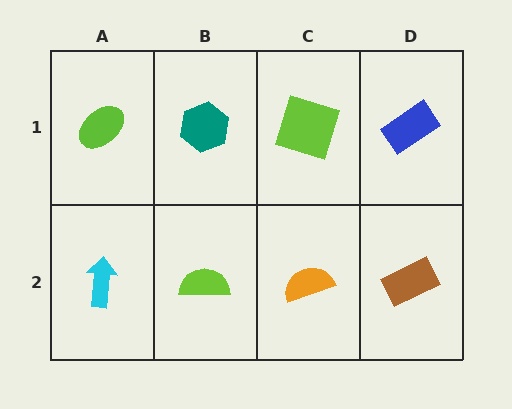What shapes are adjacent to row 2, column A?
A lime ellipse (row 1, column A), a lime semicircle (row 2, column B).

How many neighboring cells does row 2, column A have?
2.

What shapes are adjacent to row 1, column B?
A lime semicircle (row 2, column B), a lime ellipse (row 1, column A), a lime square (row 1, column C).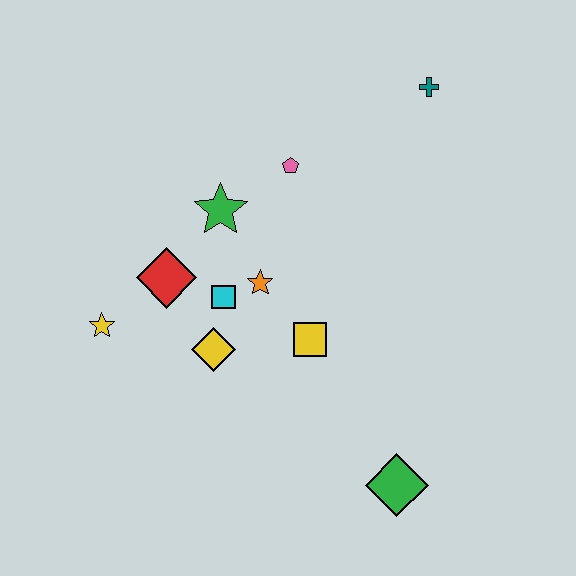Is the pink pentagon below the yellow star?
No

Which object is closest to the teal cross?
The pink pentagon is closest to the teal cross.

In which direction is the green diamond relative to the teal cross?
The green diamond is below the teal cross.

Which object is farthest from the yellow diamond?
The teal cross is farthest from the yellow diamond.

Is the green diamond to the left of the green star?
No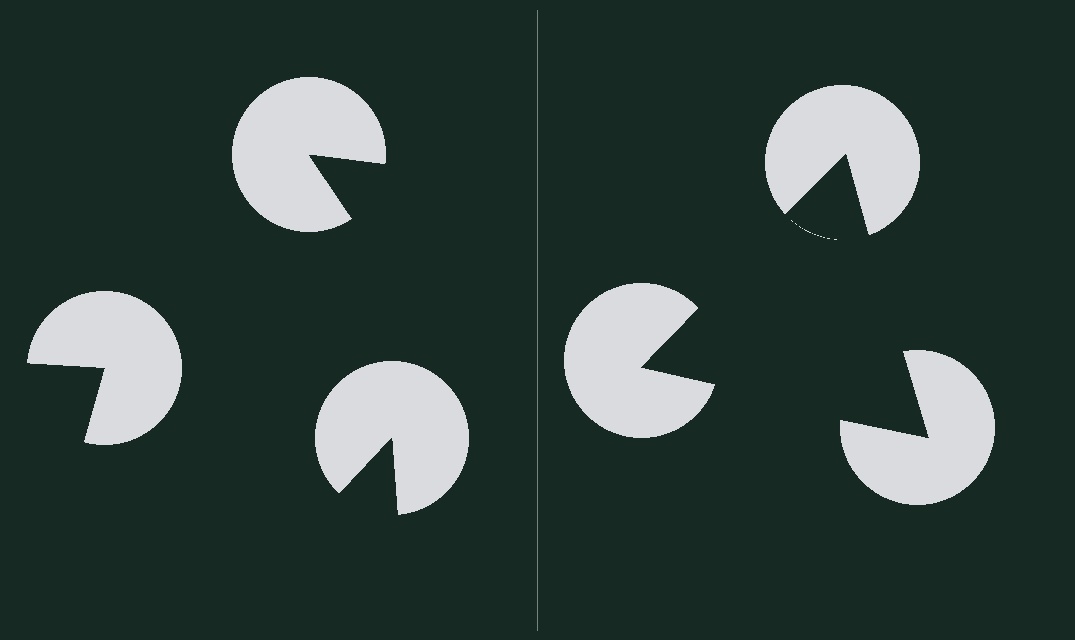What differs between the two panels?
The pac-man discs are positioned identically on both sides; only the wedge orientations differ. On the right they align to a triangle; on the left they are misaligned.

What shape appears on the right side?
An illusory triangle.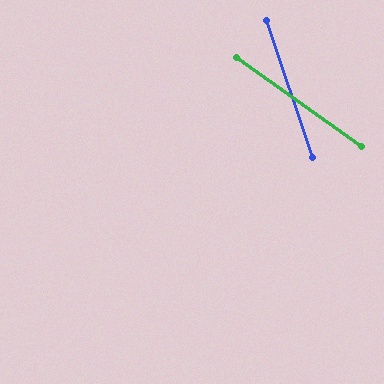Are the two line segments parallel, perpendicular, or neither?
Neither parallel nor perpendicular — they differ by about 36°.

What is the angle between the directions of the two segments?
Approximately 36 degrees.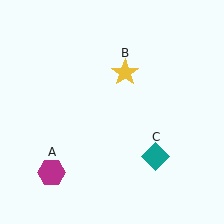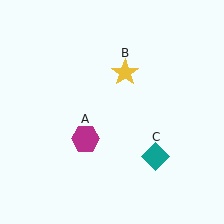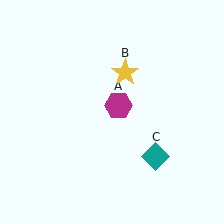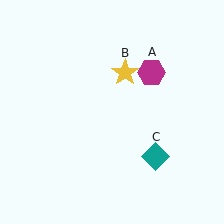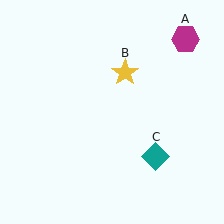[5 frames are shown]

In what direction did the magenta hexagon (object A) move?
The magenta hexagon (object A) moved up and to the right.